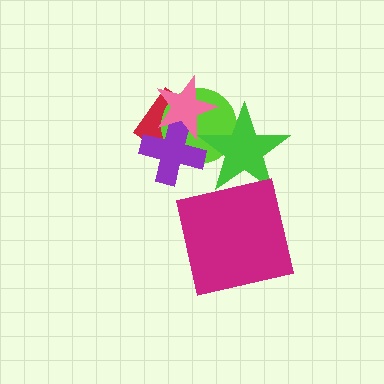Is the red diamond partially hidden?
Yes, it is partially covered by another shape.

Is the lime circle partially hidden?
Yes, it is partially covered by another shape.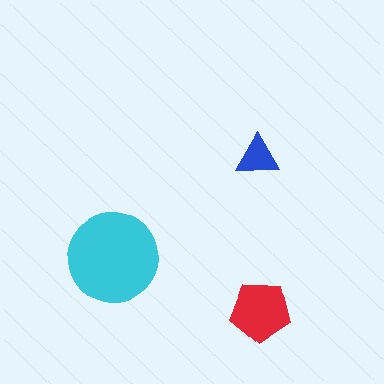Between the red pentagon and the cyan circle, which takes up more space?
The cyan circle.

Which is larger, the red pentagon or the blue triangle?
The red pentagon.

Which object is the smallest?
The blue triangle.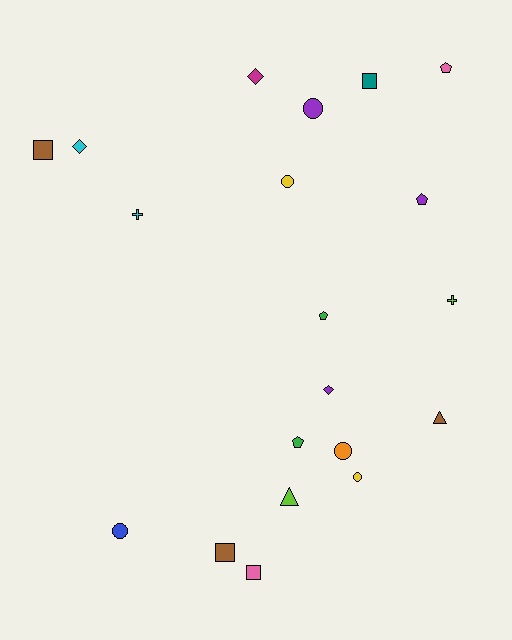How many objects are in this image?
There are 20 objects.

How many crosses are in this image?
There are 2 crosses.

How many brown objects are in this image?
There are 3 brown objects.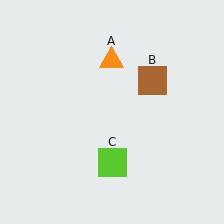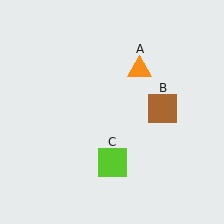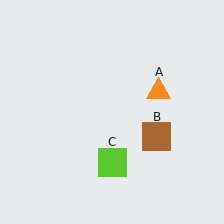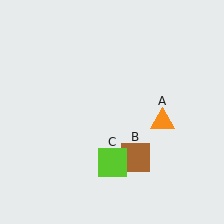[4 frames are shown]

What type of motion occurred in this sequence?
The orange triangle (object A), brown square (object B) rotated clockwise around the center of the scene.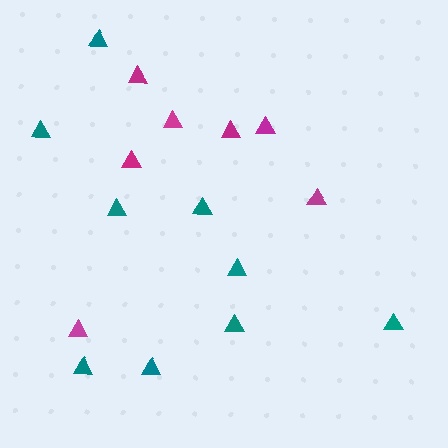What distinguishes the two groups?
There are 2 groups: one group of magenta triangles (7) and one group of teal triangles (9).